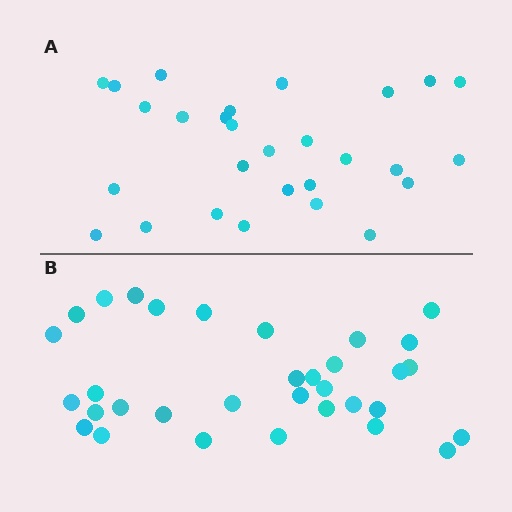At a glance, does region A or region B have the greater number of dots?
Region B (the bottom region) has more dots.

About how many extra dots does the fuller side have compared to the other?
Region B has about 5 more dots than region A.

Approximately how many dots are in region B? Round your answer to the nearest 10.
About 30 dots. (The exact count is 33, which rounds to 30.)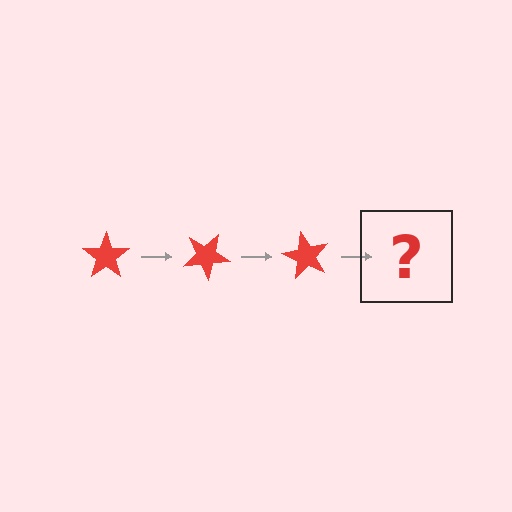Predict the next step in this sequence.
The next step is a red star rotated 90 degrees.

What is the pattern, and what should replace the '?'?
The pattern is that the star rotates 30 degrees each step. The '?' should be a red star rotated 90 degrees.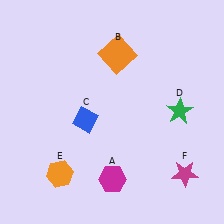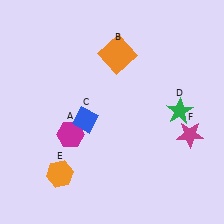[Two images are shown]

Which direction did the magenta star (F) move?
The magenta star (F) moved up.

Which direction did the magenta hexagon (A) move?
The magenta hexagon (A) moved up.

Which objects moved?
The objects that moved are: the magenta hexagon (A), the magenta star (F).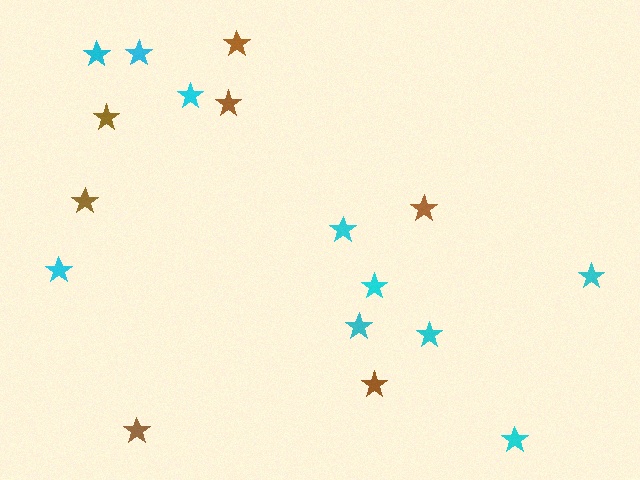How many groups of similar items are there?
There are 2 groups: one group of brown stars (7) and one group of cyan stars (10).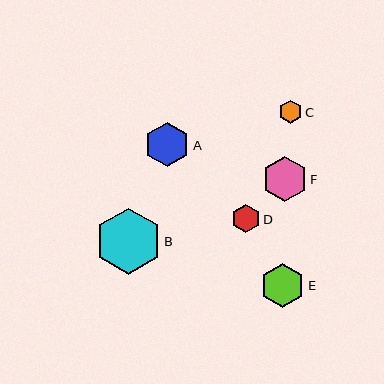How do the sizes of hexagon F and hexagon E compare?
Hexagon F and hexagon E are approximately the same size.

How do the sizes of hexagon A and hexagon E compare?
Hexagon A and hexagon E are approximately the same size.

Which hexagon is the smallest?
Hexagon C is the smallest with a size of approximately 23 pixels.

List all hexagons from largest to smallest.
From largest to smallest: B, A, F, E, D, C.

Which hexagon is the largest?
Hexagon B is the largest with a size of approximately 66 pixels.